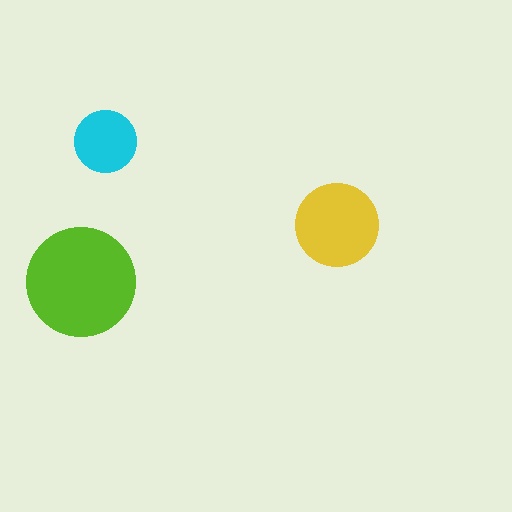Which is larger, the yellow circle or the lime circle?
The lime one.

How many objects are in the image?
There are 3 objects in the image.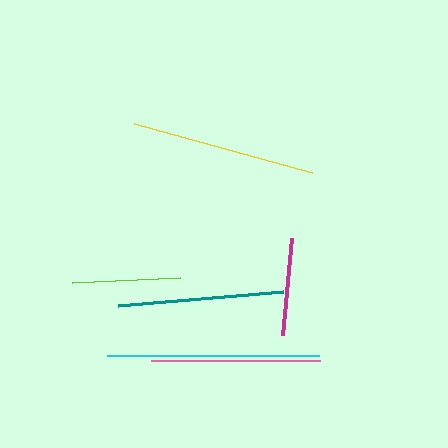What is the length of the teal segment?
The teal segment is approximately 166 pixels long.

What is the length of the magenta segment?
The magenta segment is approximately 97 pixels long.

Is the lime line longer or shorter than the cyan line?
The cyan line is longer than the lime line.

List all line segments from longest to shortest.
From longest to shortest: cyan, yellow, pink, teal, lime, magenta.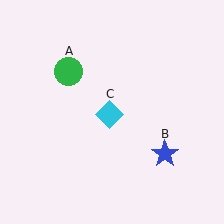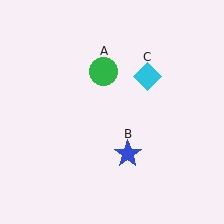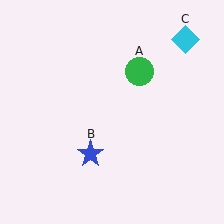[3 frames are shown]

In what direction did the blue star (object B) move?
The blue star (object B) moved left.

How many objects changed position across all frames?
3 objects changed position: green circle (object A), blue star (object B), cyan diamond (object C).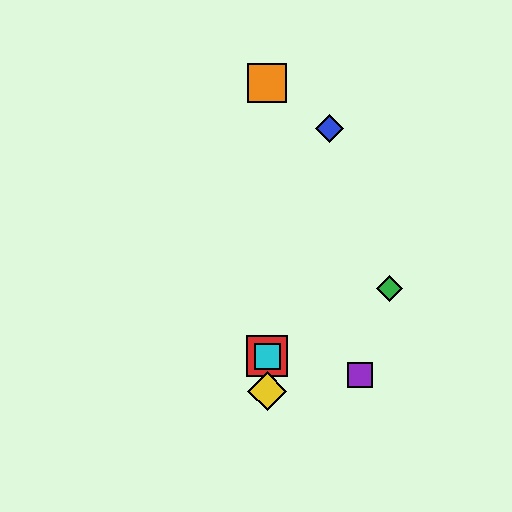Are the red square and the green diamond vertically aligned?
No, the red square is at x≈267 and the green diamond is at x≈389.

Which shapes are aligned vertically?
The red square, the yellow diamond, the orange square, the cyan square are aligned vertically.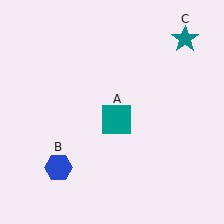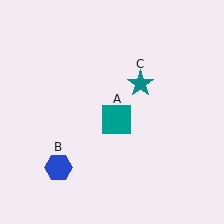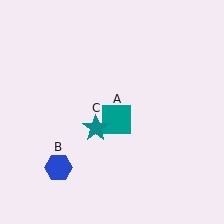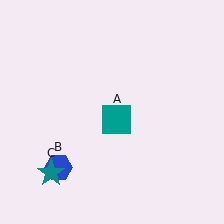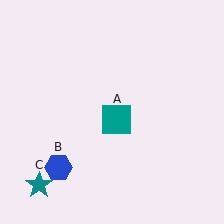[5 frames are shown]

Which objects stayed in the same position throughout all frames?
Teal square (object A) and blue hexagon (object B) remained stationary.